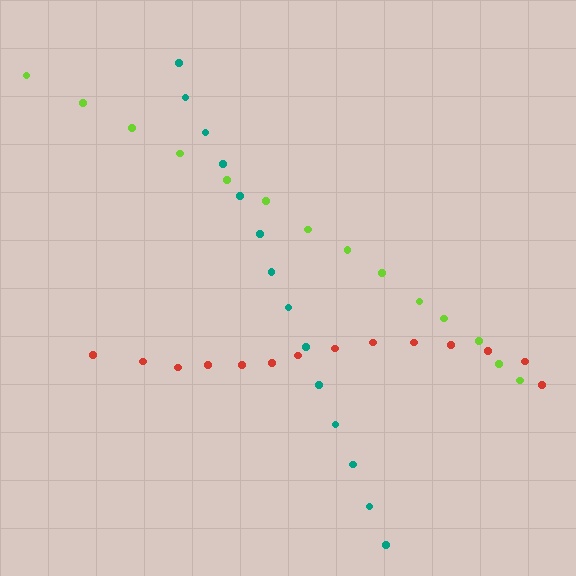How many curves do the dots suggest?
There are 3 distinct paths.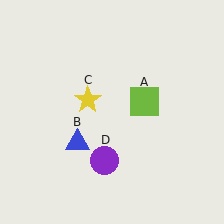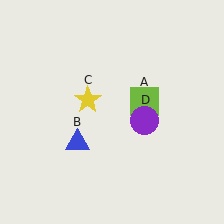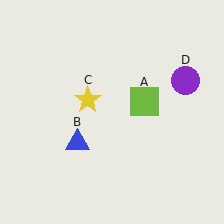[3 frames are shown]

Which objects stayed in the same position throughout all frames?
Lime square (object A) and blue triangle (object B) and yellow star (object C) remained stationary.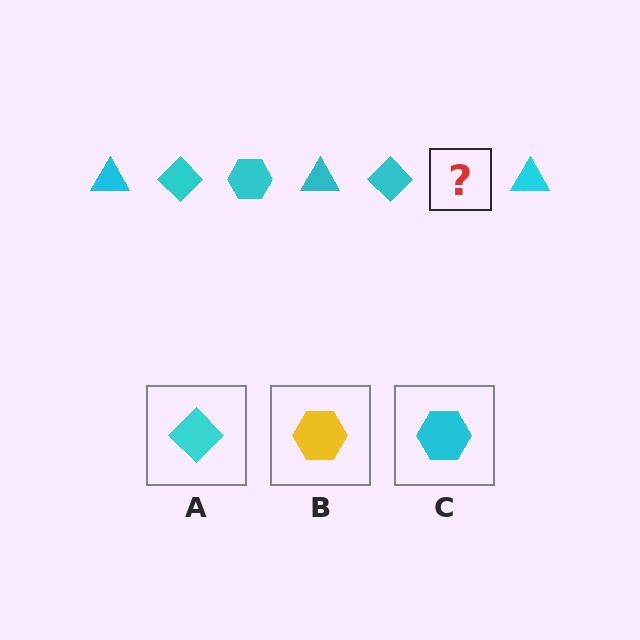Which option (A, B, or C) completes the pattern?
C.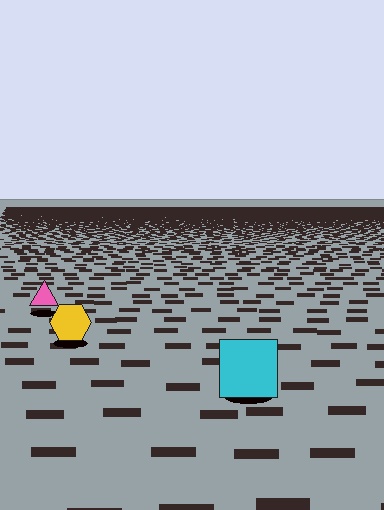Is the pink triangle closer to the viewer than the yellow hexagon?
No. The yellow hexagon is closer — you can tell from the texture gradient: the ground texture is coarser near it.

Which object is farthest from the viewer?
The pink triangle is farthest from the viewer. It appears smaller and the ground texture around it is denser.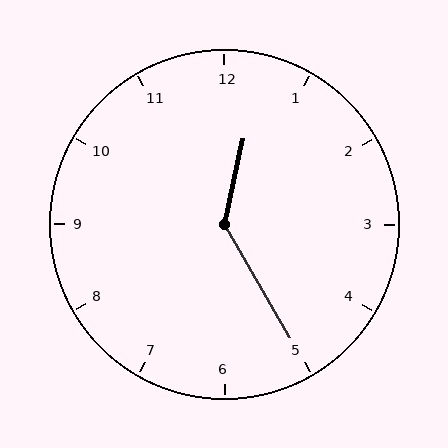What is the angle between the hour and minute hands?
Approximately 138 degrees.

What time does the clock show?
12:25.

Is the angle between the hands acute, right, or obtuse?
It is obtuse.